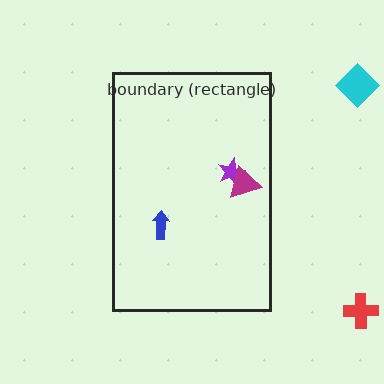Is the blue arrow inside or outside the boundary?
Inside.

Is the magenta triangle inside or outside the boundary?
Inside.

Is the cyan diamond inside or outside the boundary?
Outside.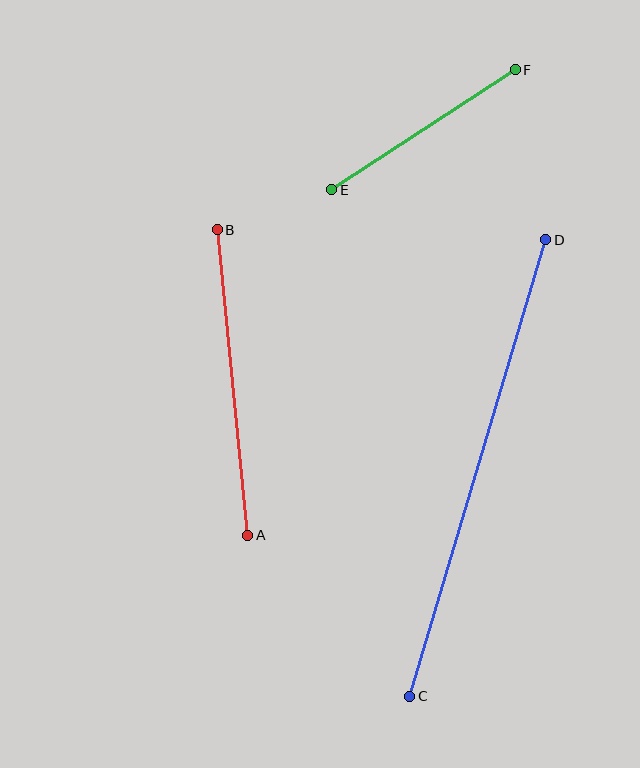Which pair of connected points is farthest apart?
Points C and D are farthest apart.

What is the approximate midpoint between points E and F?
The midpoint is at approximately (424, 130) pixels.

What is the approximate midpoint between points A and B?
The midpoint is at approximately (232, 382) pixels.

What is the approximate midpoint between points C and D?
The midpoint is at approximately (478, 468) pixels.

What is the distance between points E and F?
The distance is approximately 219 pixels.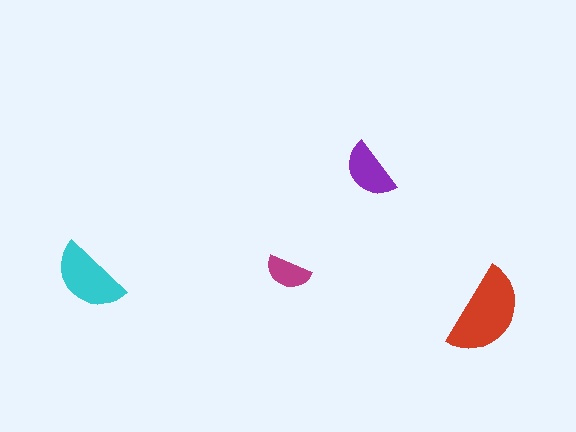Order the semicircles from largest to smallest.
the red one, the cyan one, the purple one, the magenta one.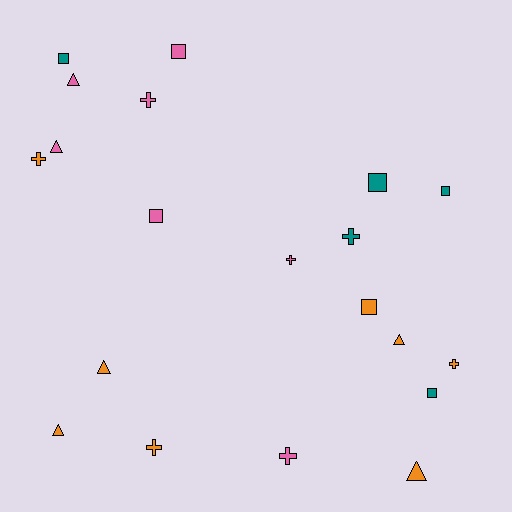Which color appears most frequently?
Orange, with 8 objects.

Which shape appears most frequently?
Square, with 7 objects.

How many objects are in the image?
There are 20 objects.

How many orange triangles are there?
There are 4 orange triangles.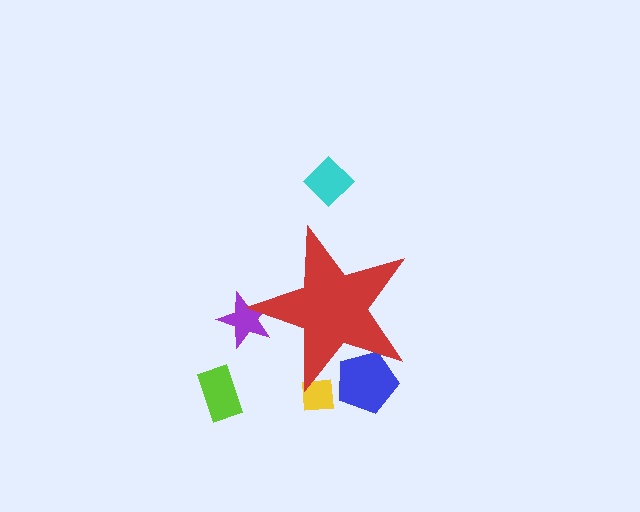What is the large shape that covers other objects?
A red star.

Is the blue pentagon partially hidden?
Yes, the blue pentagon is partially hidden behind the red star.